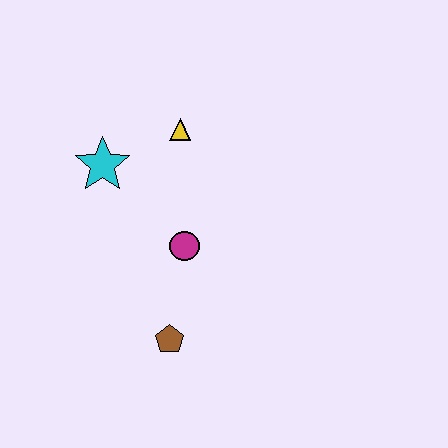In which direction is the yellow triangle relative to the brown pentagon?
The yellow triangle is above the brown pentagon.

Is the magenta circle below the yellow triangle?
Yes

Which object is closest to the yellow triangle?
The cyan star is closest to the yellow triangle.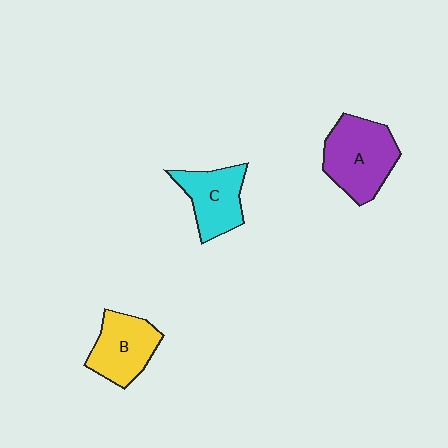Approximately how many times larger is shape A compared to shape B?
Approximately 1.3 times.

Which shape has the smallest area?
Shape C (cyan).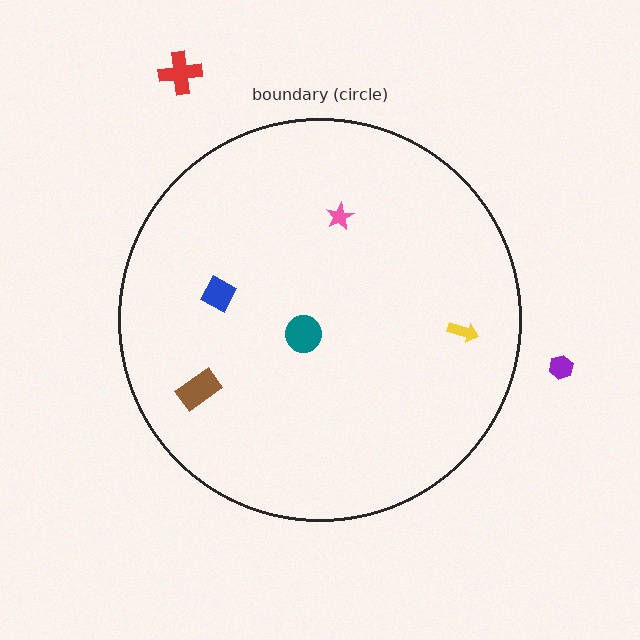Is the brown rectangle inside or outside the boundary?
Inside.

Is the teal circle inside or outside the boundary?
Inside.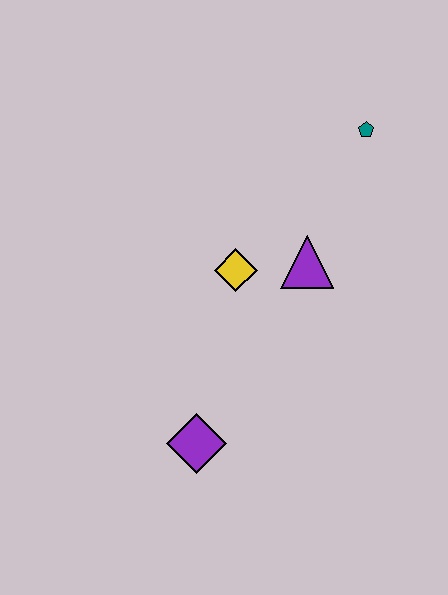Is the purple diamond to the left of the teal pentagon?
Yes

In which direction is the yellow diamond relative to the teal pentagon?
The yellow diamond is below the teal pentagon.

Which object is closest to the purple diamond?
The yellow diamond is closest to the purple diamond.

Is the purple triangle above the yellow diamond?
Yes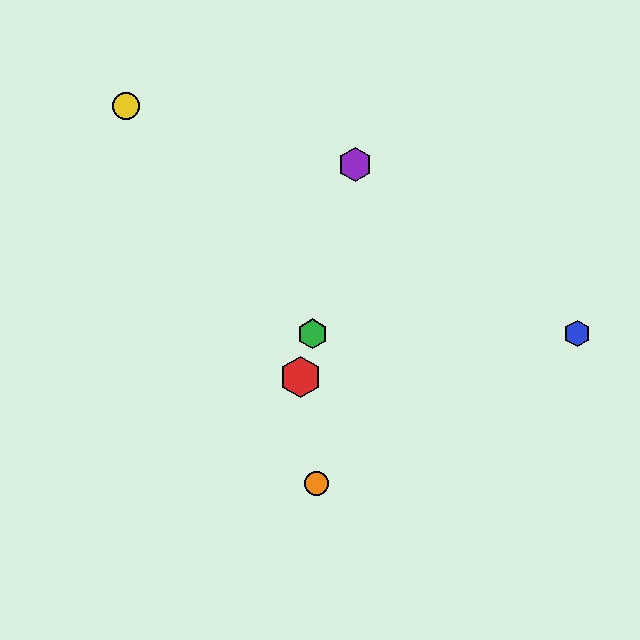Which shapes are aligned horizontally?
The blue hexagon, the green hexagon are aligned horizontally.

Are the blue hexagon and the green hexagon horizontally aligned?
Yes, both are at y≈334.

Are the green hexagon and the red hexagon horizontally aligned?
No, the green hexagon is at y≈334 and the red hexagon is at y≈377.